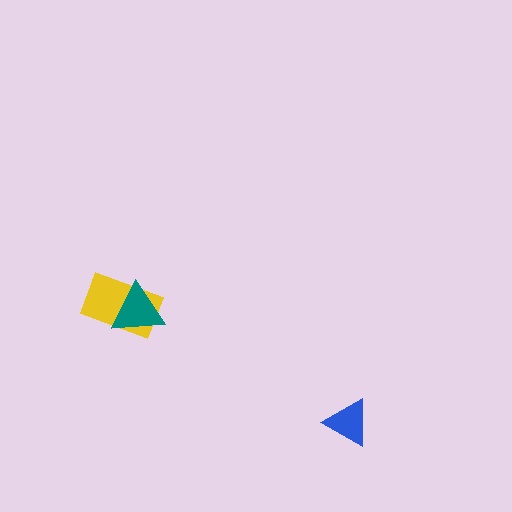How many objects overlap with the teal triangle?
1 object overlaps with the teal triangle.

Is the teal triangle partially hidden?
No, no other shape covers it.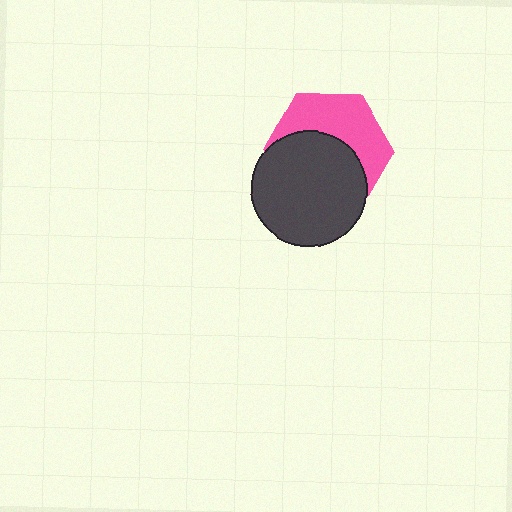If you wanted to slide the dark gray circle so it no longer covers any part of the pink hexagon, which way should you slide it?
Slide it down — that is the most direct way to separate the two shapes.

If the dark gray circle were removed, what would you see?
You would see the complete pink hexagon.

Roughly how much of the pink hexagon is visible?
About half of it is visible (roughly 46%).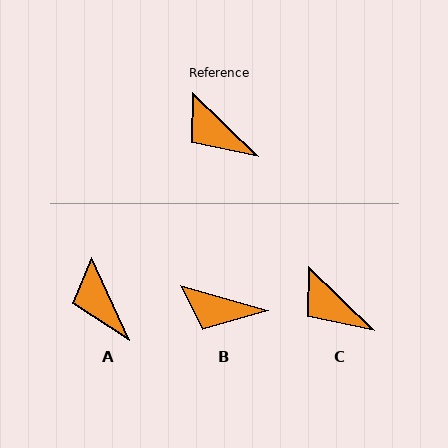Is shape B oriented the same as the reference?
No, it is off by about 28 degrees.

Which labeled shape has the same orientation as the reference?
C.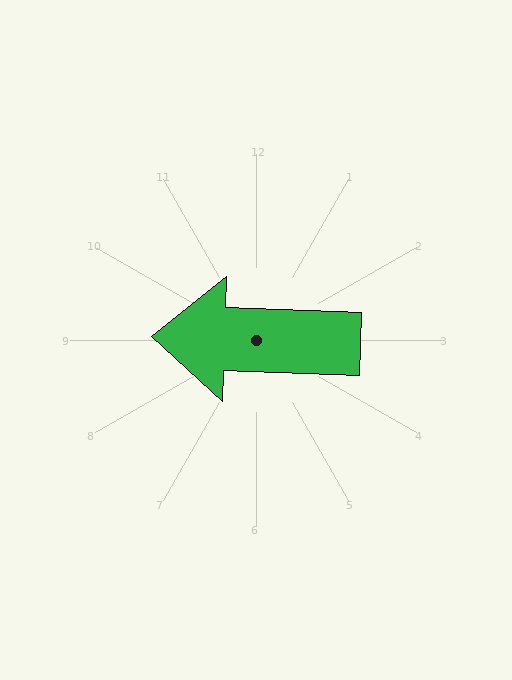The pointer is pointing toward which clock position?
Roughly 9 o'clock.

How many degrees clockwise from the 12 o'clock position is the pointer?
Approximately 272 degrees.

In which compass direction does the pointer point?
West.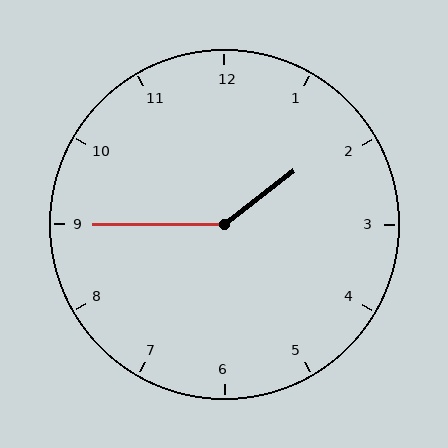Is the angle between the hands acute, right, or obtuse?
It is obtuse.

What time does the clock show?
1:45.